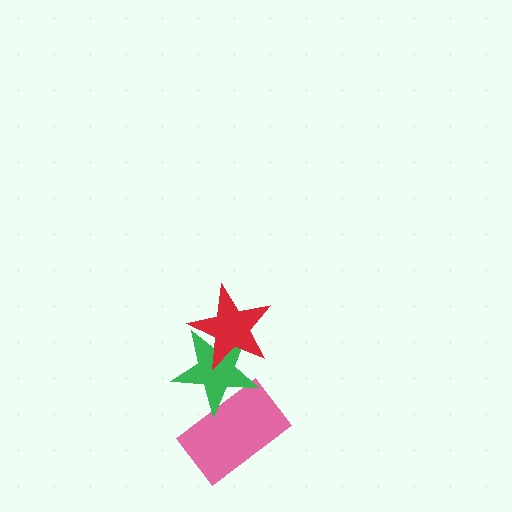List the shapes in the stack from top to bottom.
From top to bottom: the red star, the green star, the pink rectangle.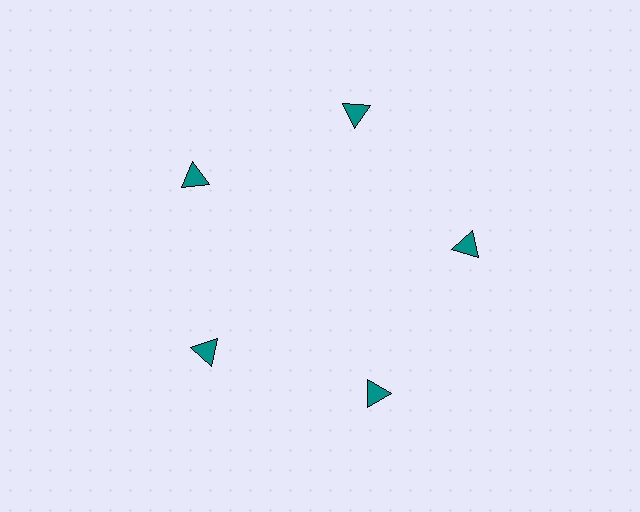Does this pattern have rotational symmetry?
Yes, this pattern has 5-fold rotational symmetry. It looks the same after rotating 72 degrees around the center.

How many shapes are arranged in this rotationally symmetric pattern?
There are 5 shapes, arranged in 5 groups of 1.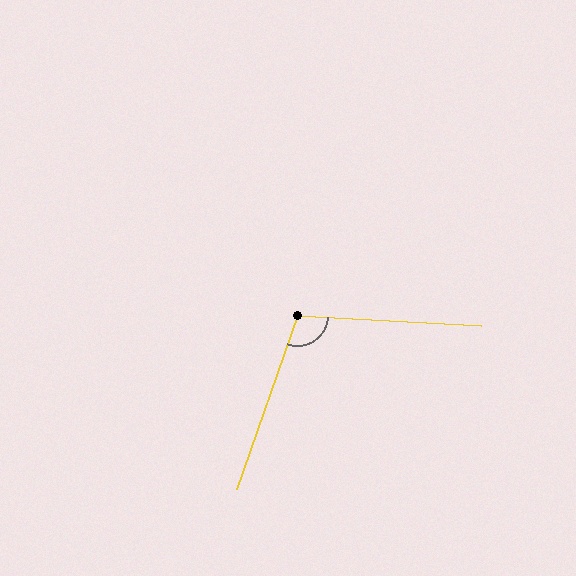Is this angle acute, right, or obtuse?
It is obtuse.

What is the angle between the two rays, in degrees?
Approximately 106 degrees.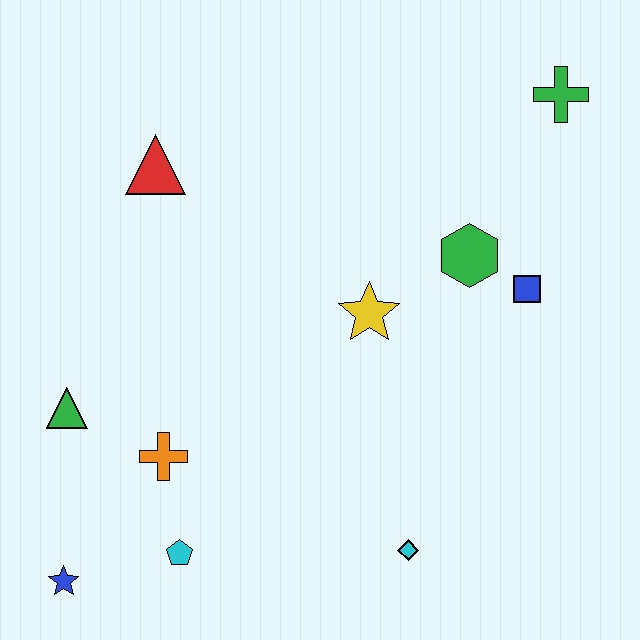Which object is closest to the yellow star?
The green hexagon is closest to the yellow star.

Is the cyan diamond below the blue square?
Yes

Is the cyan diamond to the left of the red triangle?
No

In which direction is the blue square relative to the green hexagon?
The blue square is to the right of the green hexagon.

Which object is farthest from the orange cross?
The green cross is farthest from the orange cross.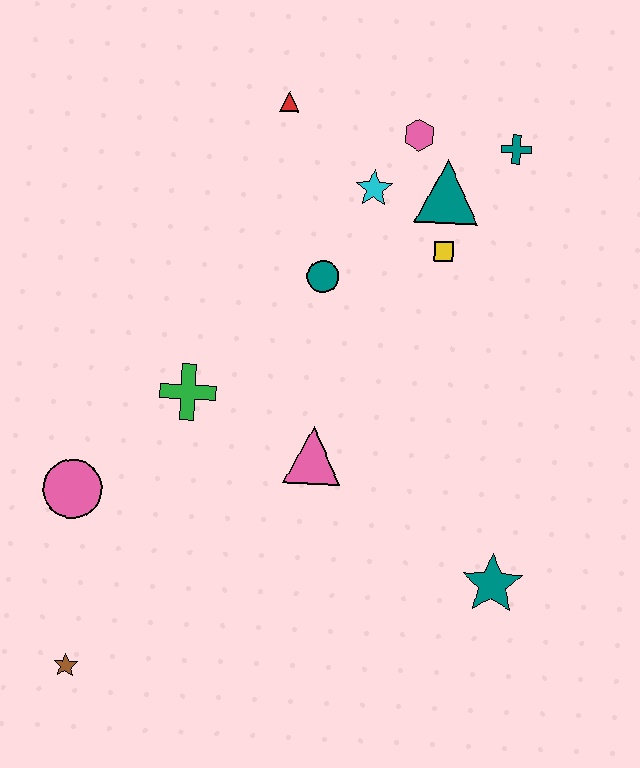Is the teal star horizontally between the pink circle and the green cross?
No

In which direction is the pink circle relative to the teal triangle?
The pink circle is to the left of the teal triangle.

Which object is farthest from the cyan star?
The brown star is farthest from the cyan star.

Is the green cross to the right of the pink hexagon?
No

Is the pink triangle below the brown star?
No